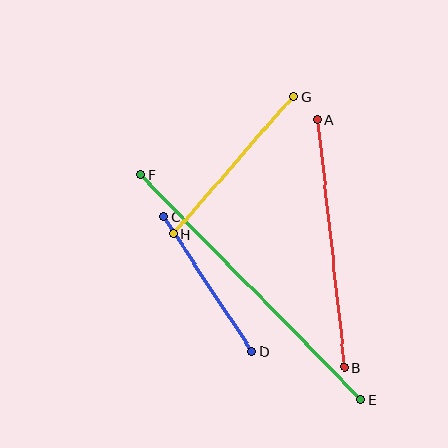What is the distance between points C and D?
The distance is approximately 161 pixels.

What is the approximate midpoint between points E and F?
The midpoint is at approximately (251, 287) pixels.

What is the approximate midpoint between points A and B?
The midpoint is at approximately (331, 243) pixels.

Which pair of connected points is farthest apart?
Points E and F are farthest apart.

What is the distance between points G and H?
The distance is approximately 182 pixels.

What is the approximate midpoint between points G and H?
The midpoint is at approximately (233, 165) pixels.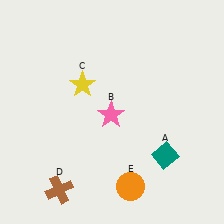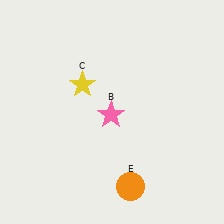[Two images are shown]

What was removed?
The brown cross (D), the teal diamond (A) were removed in Image 2.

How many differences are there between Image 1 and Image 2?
There are 2 differences between the two images.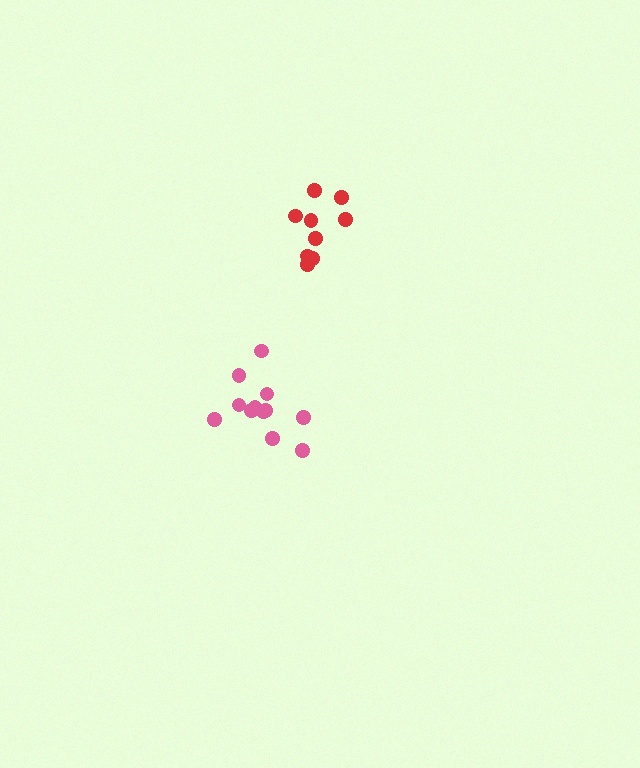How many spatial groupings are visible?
There are 2 spatial groupings.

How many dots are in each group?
Group 1: 12 dots, Group 2: 9 dots (21 total).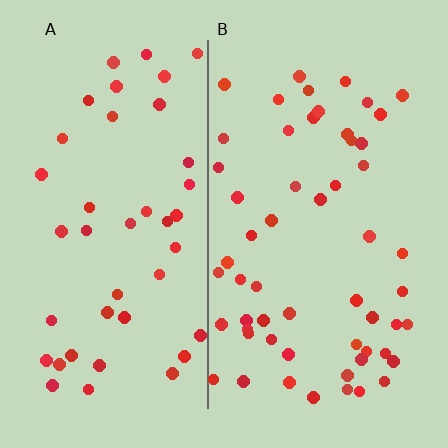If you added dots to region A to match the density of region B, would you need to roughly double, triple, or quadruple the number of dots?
Approximately double.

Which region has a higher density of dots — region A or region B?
B (the right).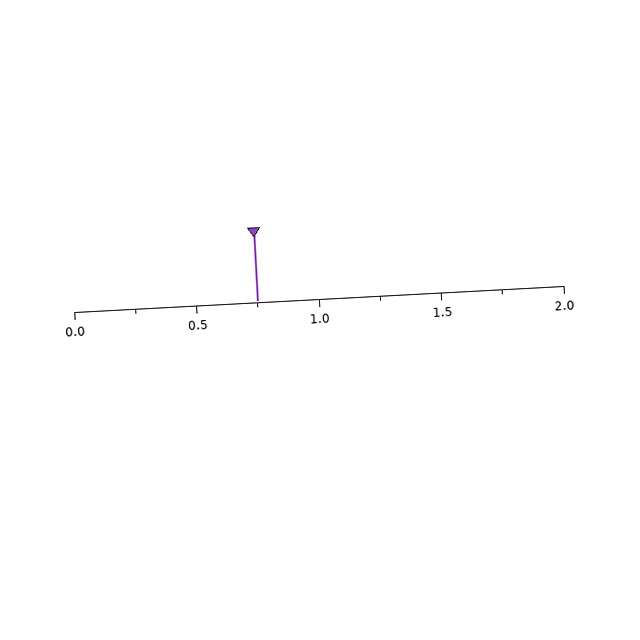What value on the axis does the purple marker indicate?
The marker indicates approximately 0.75.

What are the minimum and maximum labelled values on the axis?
The axis runs from 0.0 to 2.0.